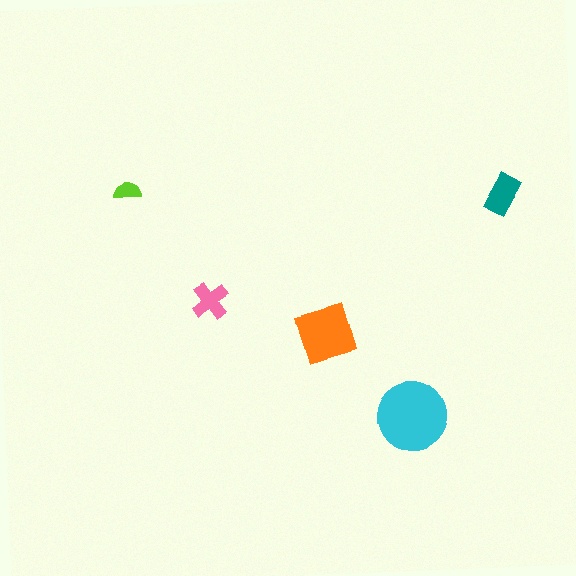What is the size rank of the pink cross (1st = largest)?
4th.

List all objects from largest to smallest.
The cyan circle, the orange square, the teal rectangle, the pink cross, the lime semicircle.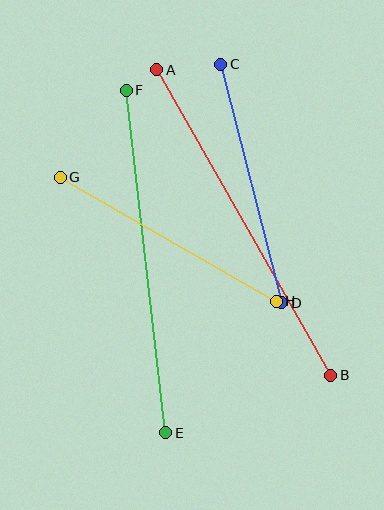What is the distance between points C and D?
The distance is approximately 246 pixels.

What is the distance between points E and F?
The distance is approximately 345 pixels.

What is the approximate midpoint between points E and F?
The midpoint is at approximately (146, 261) pixels.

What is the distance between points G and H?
The distance is approximately 249 pixels.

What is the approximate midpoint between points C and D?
The midpoint is at approximately (251, 184) pixels.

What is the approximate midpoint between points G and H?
The midpoint is at approximately (168, 239) pixels.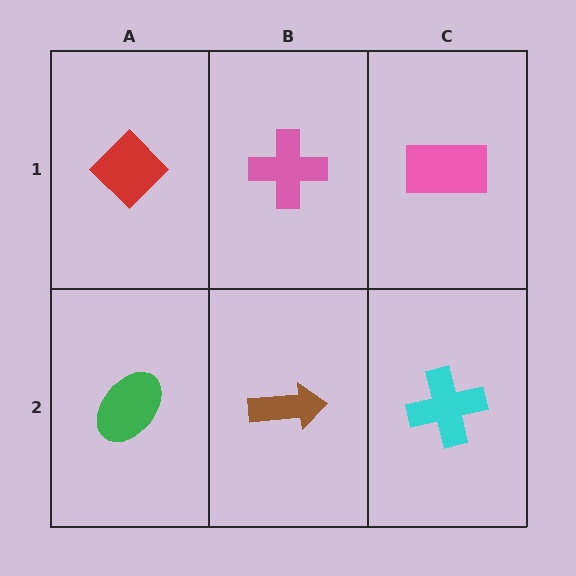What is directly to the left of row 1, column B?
A red diamond.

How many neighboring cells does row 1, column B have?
3.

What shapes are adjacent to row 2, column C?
A pink rectangle (row 1, column C), a brown arrow (row 2, column B).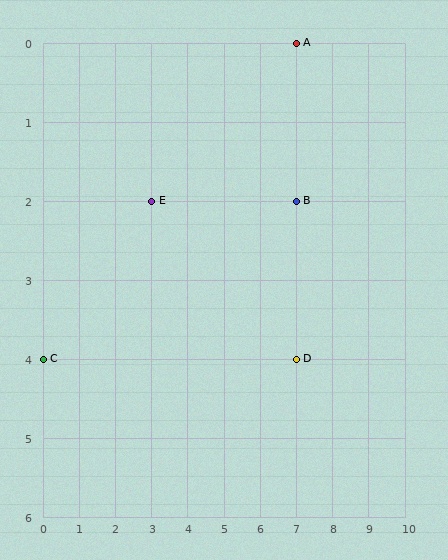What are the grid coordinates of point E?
Point E is at grid coordinates (3, 2).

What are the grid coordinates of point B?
Point B is at grid coordinates (7, 2).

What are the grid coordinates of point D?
Point D is at grid coordinates (7, 4).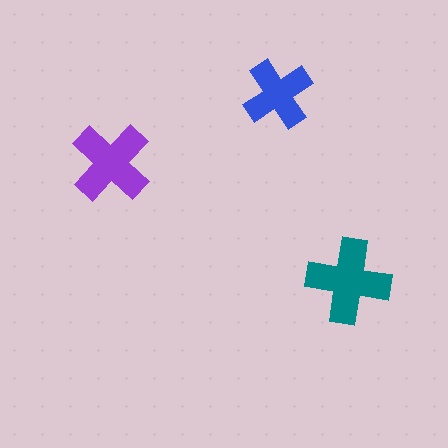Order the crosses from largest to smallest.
the teal one, the purple one, the blue one.